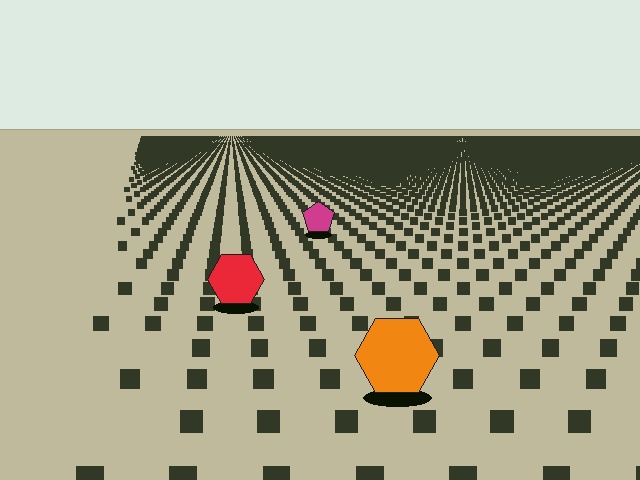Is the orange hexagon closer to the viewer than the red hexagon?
Yes. The orange hexagon is closer — you can tell from the texture gradient: the ground texture is coarser near it.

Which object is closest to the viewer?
The orange hexagon is closest. The texture marks near it are larger and more spread out.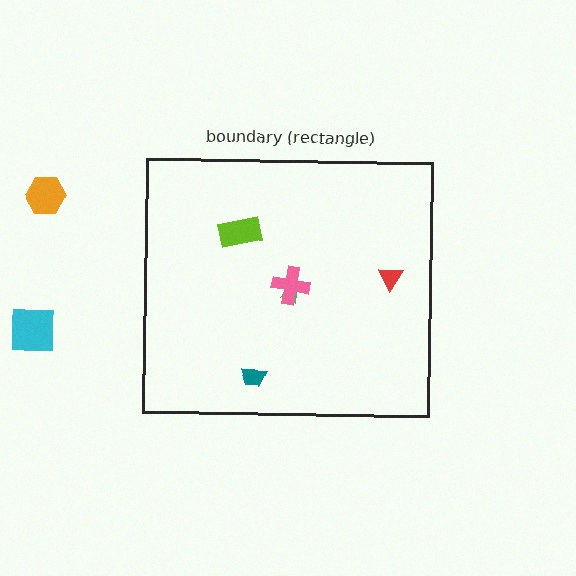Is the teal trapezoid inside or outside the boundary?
Inside.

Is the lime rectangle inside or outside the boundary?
Inside.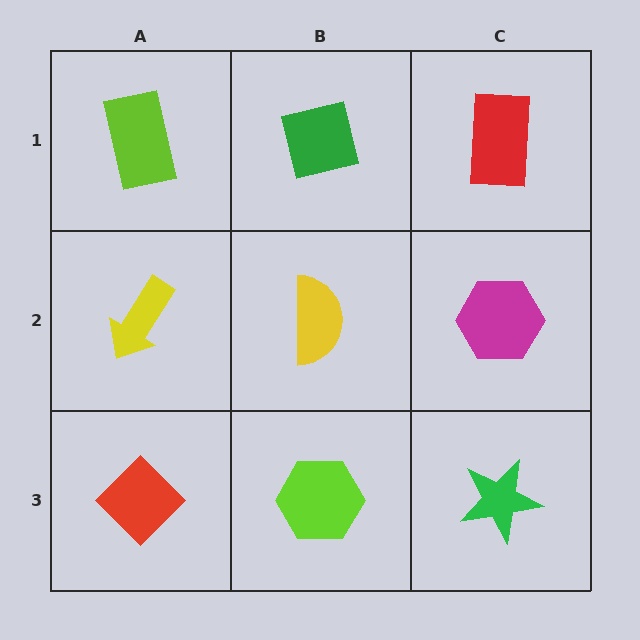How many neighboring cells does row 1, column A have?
2.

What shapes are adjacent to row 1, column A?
A yellow arrow (row 2, column A), a green square (row 1, column B).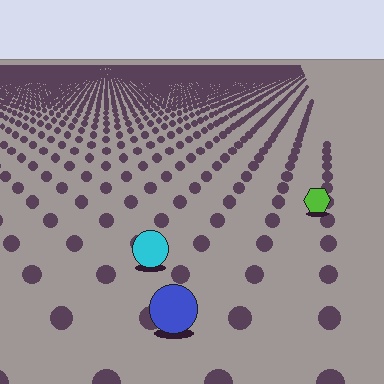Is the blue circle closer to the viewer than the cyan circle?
Yes. The blue circle is closer — you can tell from the texture gradient: the ground texture is coarser near it.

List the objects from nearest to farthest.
From nearest to farthest: the blue circle, the cyan circle, the lime hexagon.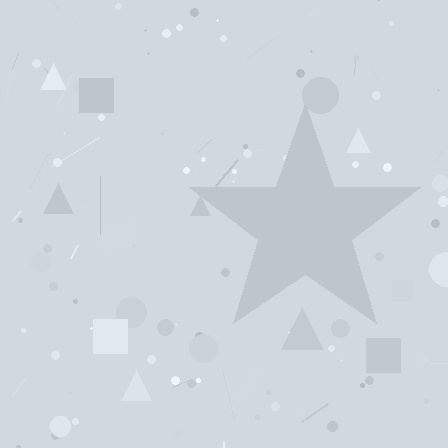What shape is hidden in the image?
A star is hidden in the image.